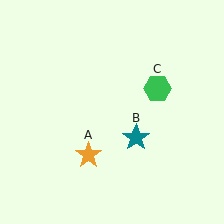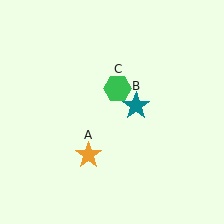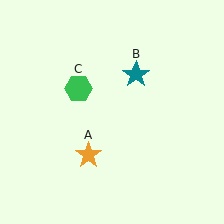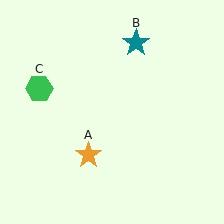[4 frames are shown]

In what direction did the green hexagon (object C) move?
The green hexagon (object C) moved left.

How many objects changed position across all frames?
2 objects changed position: teal star (object B), green hexagon (object C).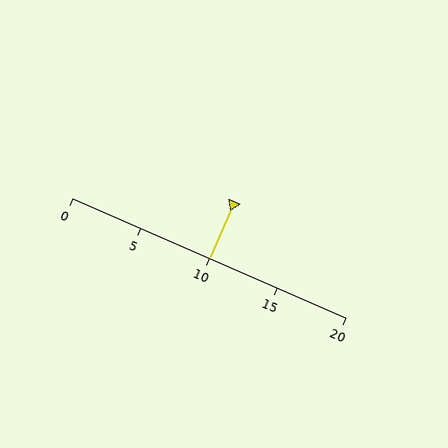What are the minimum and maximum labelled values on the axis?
The axis runs from 0 to 20.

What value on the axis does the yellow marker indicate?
The marker indicates approximately 10.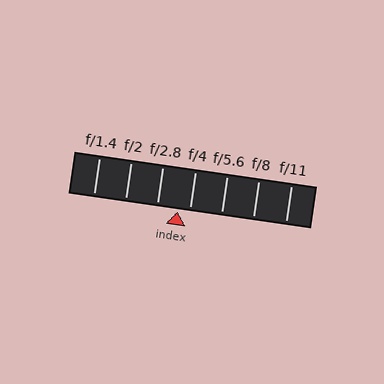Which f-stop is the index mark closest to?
The index mark is closest to f/4.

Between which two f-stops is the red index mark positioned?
The index mark is between f/2.8 and f/4.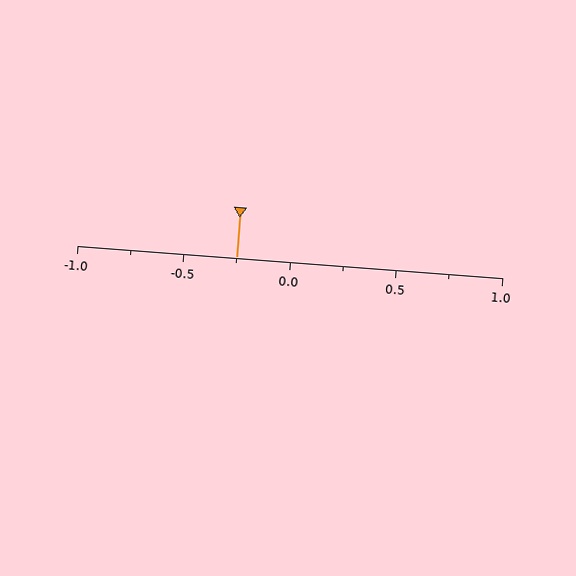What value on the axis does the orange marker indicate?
The marker indicates approximately -0.25.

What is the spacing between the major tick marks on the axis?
The major ticks are spaced 0.5 apart.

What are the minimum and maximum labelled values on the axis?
The axis runs from -1.0 to 1.0.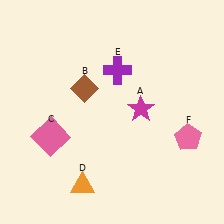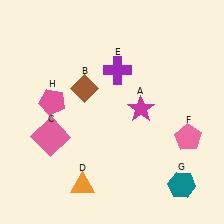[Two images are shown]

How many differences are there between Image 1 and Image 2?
There are 2 differences between the two images.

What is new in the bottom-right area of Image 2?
A teal hexagon (G) was added in the bottom-right area of Image 2.